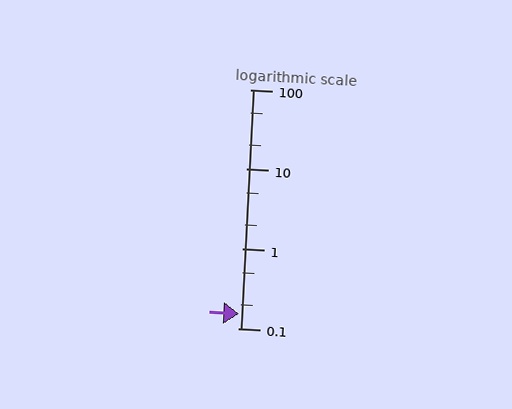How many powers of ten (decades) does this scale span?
The scale spans 3 decades, from 0.1 to 100.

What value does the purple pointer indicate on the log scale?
The pointer indicates approximately 0.15.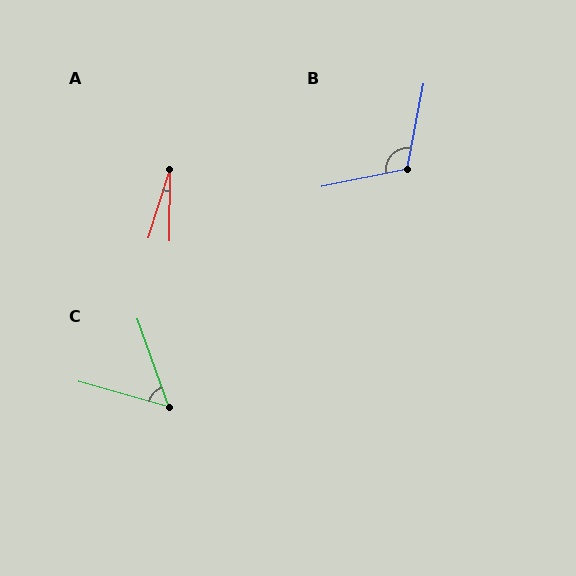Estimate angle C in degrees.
Approximately 54 degrees.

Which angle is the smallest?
A, at approximately 17 degrees.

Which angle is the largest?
B, at approximately 113 degrees.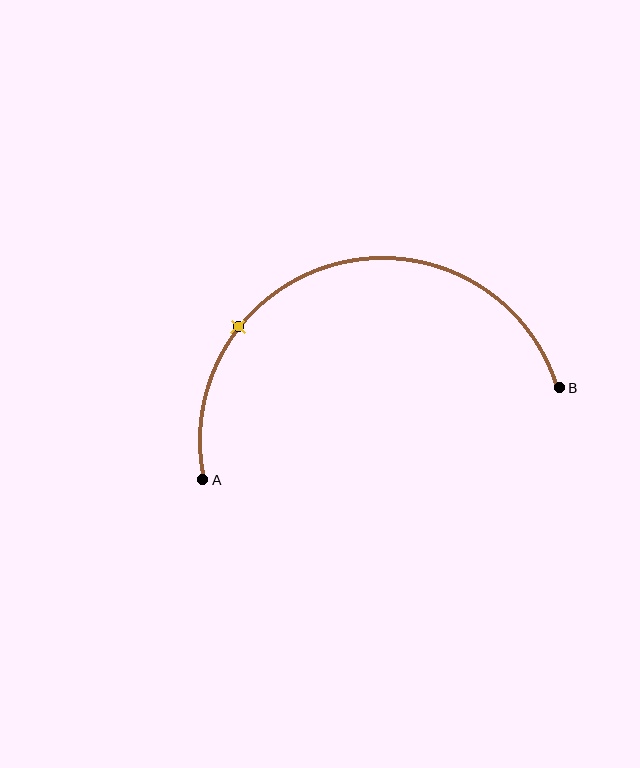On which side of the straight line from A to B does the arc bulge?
The arc bulges above the straight line connecting A and B.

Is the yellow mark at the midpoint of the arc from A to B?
No. The yellow mark lies on the arc but is closer to endpoint A. The arc midpoint would be at the point on the curve equidistant along the arc from both A and B.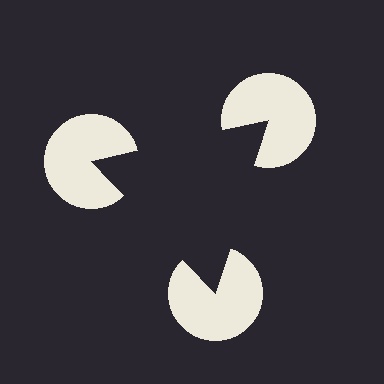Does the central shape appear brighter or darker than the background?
It typically appears slightly darker than the background, even though no actual brightness change is drawn.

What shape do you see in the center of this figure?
An illusory triangle — its edges are inferred from the aligned wedge cuts in the pac-man discs, not physically drawn.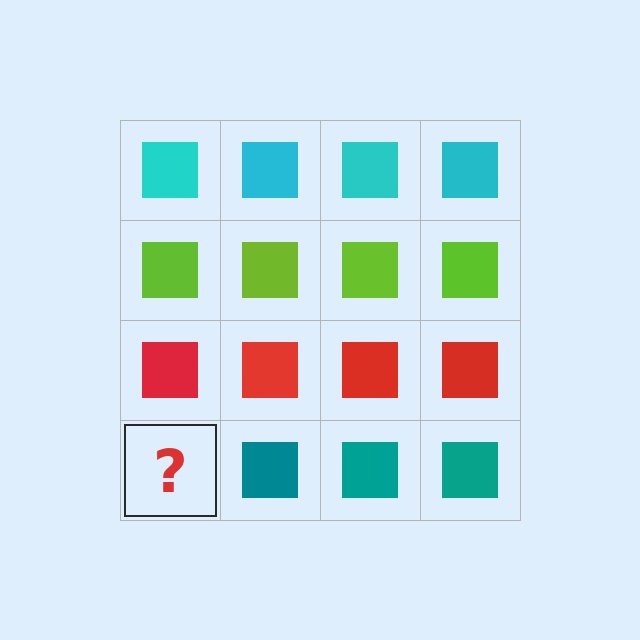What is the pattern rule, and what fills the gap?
The rule is that each row has a consistent color. The gap should be filled with a teal square.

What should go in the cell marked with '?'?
The missing cell should contain a teal square.